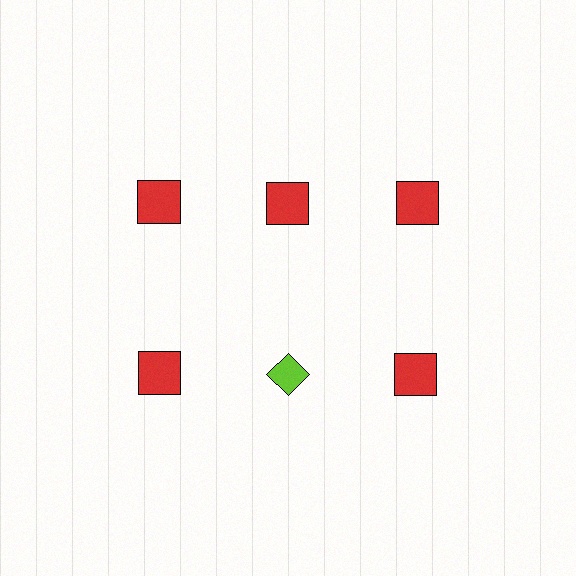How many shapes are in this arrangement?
There are 6 shapes arranged in a grid pattern.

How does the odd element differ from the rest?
It differs in both color (lime instead of red) and shape (diamond instead of square).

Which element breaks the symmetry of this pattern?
The lime diamond in the second row, second from left column breaks the symmetry. All other shapes are red squares.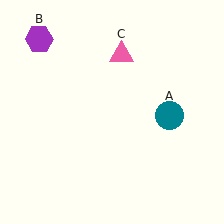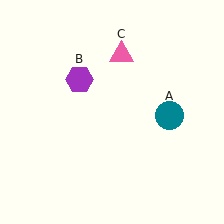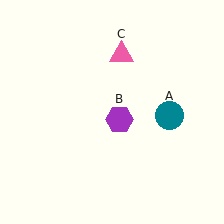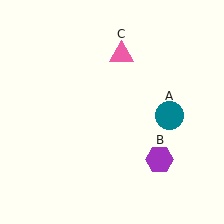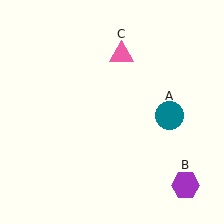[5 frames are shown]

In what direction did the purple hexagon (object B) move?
The purple hexagon (object B) moved down and to the right.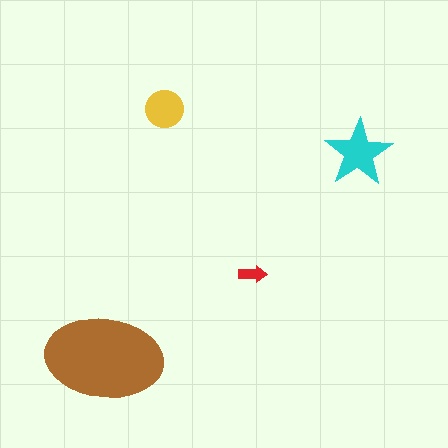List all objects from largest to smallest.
The brown ellipse, the cyan star, the yellow circle, the red arrow.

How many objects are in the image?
There are 4 objects in the image.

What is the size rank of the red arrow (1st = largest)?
4th.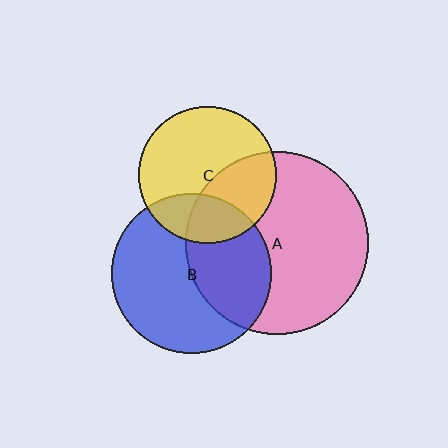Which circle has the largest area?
Circle A (pink).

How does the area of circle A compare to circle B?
Approximately 1.3 times.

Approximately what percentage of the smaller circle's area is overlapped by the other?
Approximately 25%.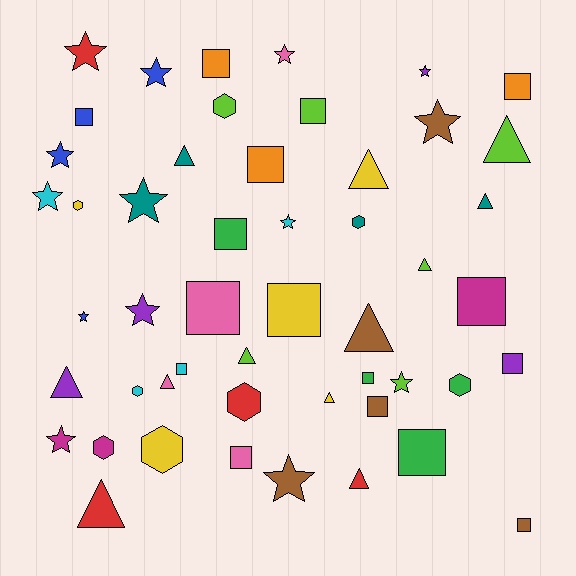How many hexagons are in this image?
There are 8 hexagons.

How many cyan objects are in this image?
There are 4 cyan objects.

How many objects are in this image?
There are 50 objects.